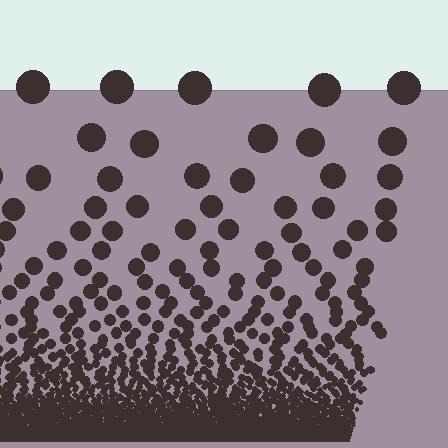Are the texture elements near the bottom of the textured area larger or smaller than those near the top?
Smaller. The gradient is inverted — elements near the bottom are smaller and denser.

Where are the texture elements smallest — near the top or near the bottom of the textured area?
Near the bottom.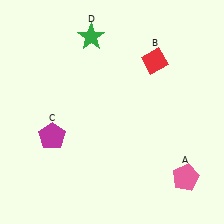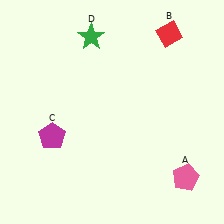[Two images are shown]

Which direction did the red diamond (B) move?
The red diamond (B) moved up.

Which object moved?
The red diamond (B) moved up.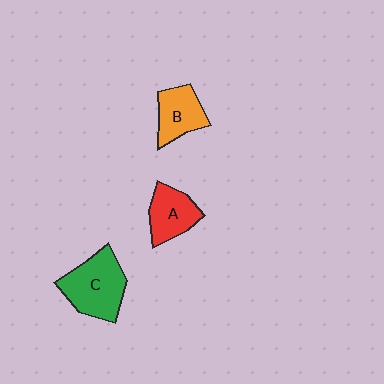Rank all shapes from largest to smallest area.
From largest to smallest: C (green), B (orange), A (red).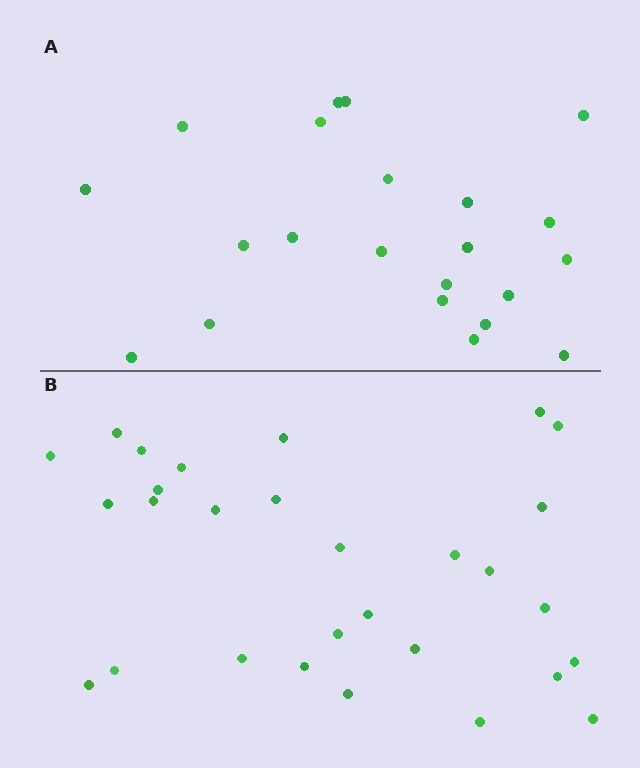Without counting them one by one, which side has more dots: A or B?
Region B (the bottom region) has more dots.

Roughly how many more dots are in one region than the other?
Region B has roughly 8 or so more dots than region A.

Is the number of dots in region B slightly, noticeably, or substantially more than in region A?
Region B has noticeably more, but not dramatically so. The ratio is roughly 1.3 to 1.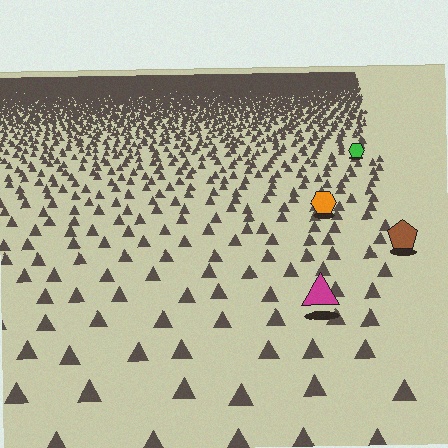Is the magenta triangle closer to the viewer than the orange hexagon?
Yes. The magenta triangle is closer — you can tell from the texture gradient: the ground texture is coarser near it.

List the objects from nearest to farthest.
From nearest to farthest: the magenta triangle, the brown pentagon, the orange hexagon, the green hexagon.